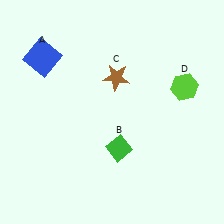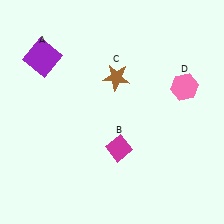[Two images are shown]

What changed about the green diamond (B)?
In Image 1, B is green. In Image 2, it changed to magenta.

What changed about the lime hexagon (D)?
In Image 1, D is lime. In Image 2, it changed to pink.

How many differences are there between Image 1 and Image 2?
There are 3 differences between the two images.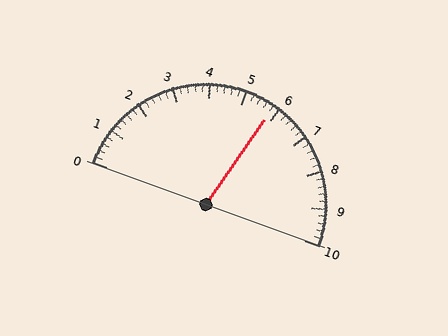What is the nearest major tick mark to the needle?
The nearest major tick mark is 6.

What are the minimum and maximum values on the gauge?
The gauge ranges from 0 to 10.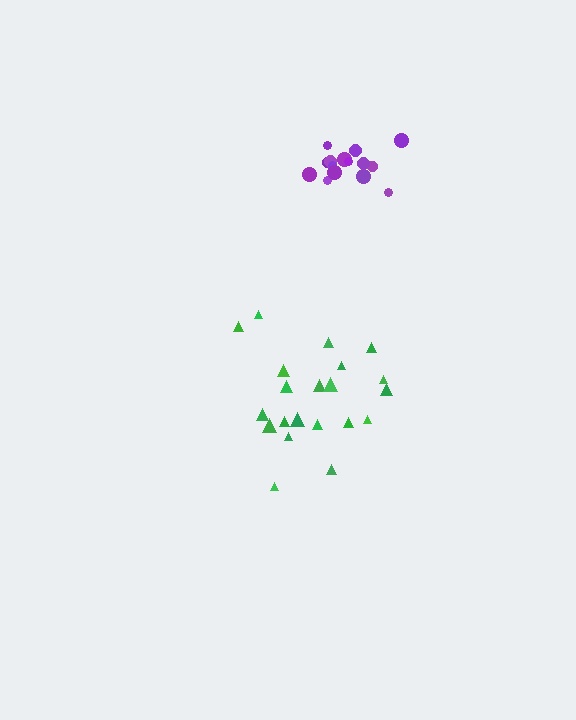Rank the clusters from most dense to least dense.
purple, green.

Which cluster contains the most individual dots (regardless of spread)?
Green (21).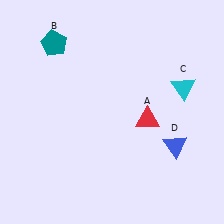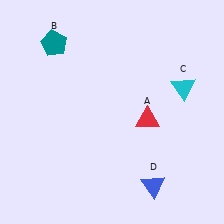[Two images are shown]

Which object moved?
The blue triangle (D) moved down.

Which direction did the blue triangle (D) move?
The blue triangle (D) moved down.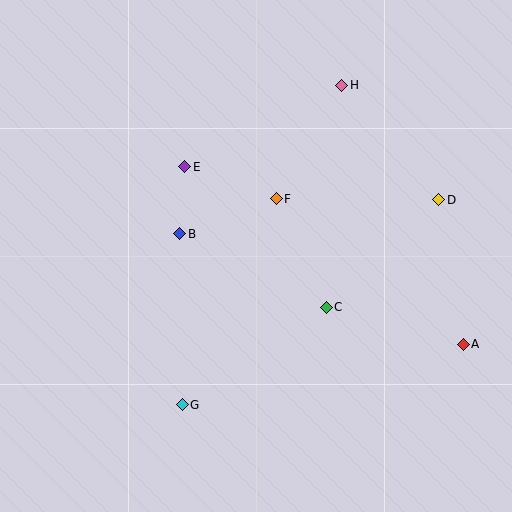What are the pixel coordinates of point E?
Point E is at (185, 167).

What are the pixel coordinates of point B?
Point B is at (180, 234).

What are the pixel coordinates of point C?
Point C is at (326, 307).